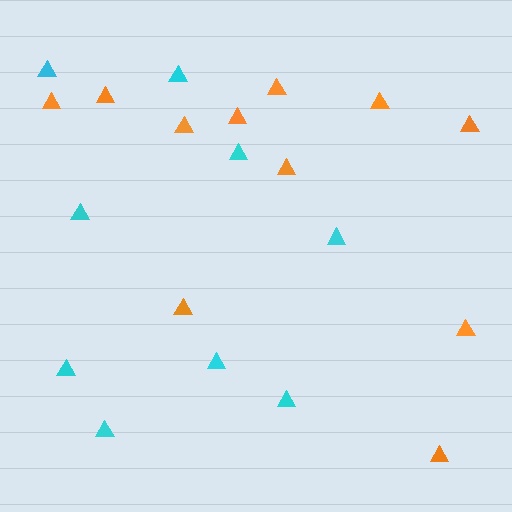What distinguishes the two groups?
There are 2 groups: one group of orange triangles (11) and one group of cyan triangles (9).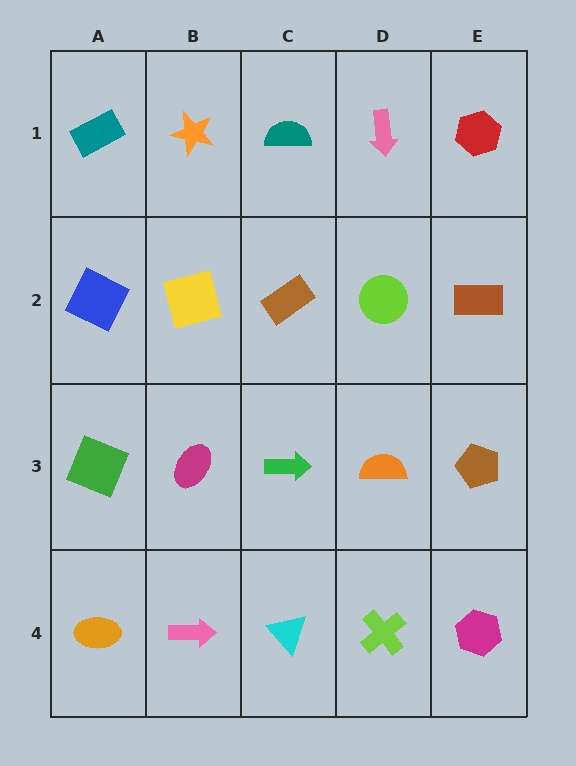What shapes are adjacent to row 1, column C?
A brown rectangle (row 2, column C), an orange star (row 1, column B), a pink arrow (row 1, column D).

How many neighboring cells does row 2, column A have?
3.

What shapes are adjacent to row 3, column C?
A brown rectangle (row 2, column C), a cyan triangle (row 4, column C), a magenta ellipse (row 3, column B), an orange semicircle (row 3, column D).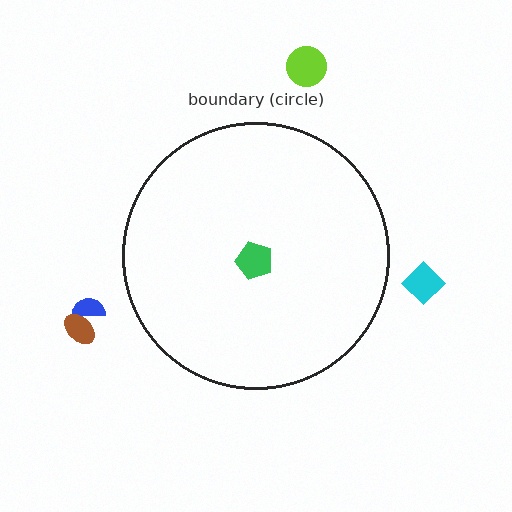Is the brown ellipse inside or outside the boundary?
Outside.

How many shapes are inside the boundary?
1 inside, 4 outside.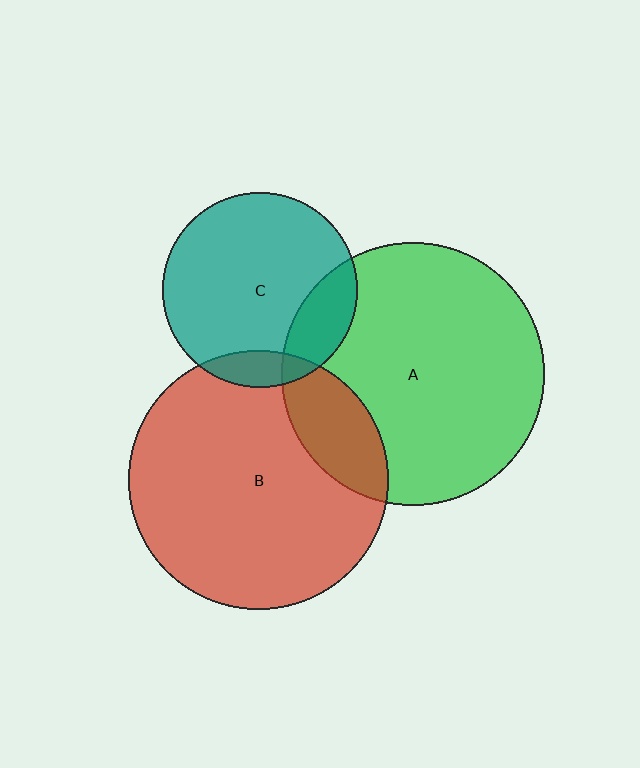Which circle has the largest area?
Circle A (green).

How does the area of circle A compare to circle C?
Approximately 1.8 times.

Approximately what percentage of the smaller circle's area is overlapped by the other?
Approximately 20%.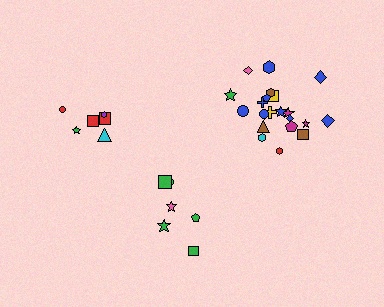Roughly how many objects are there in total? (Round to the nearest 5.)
Roughly 35 objects in total.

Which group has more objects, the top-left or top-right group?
The top-right group.